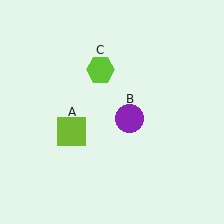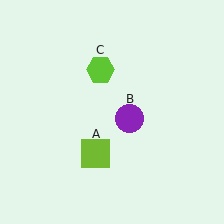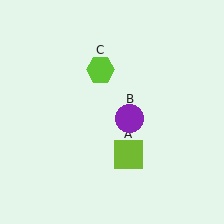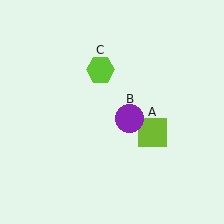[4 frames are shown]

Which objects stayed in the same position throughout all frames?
Purple circle (object B) and lime hexagon (object C) remained stationary.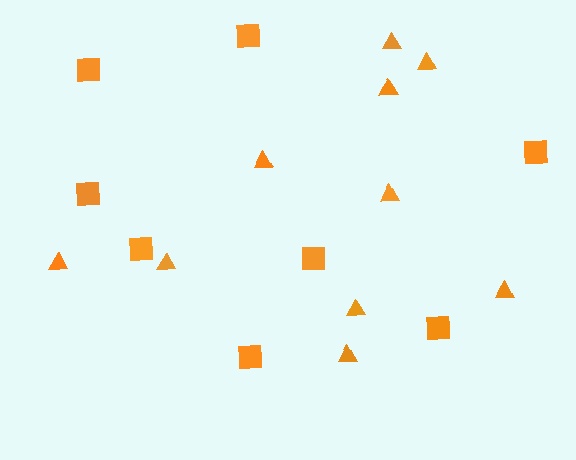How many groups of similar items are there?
There are 2 groups: one group of squares (8) and one group of triangles (10).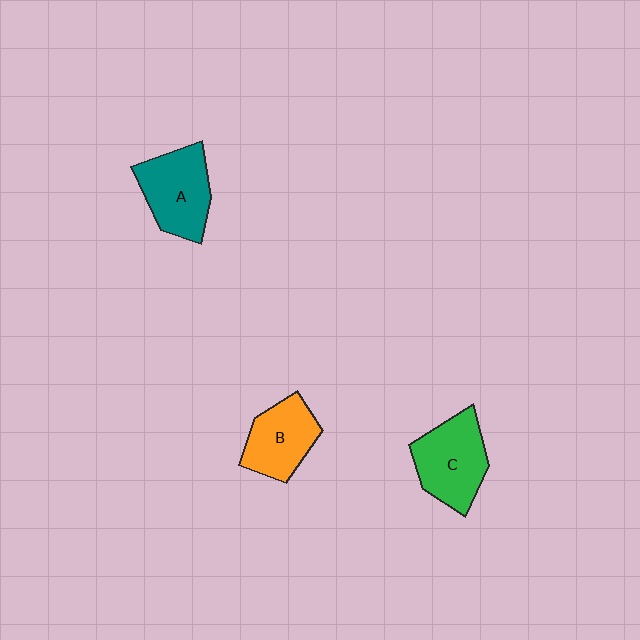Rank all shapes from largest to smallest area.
From largest to smallest: C (green), A (teal), B (orange).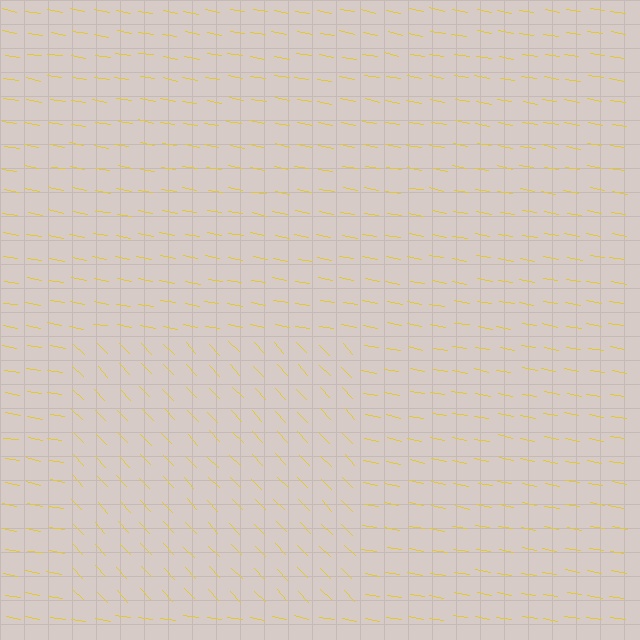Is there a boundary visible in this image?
Yes, there is a texture boundary formed by a change in line orientation.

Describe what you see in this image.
The image is filled with small yellow line segments. A rectangle region in the image has lines oriented differently from the surrounding lines, creating a visible texture boundary.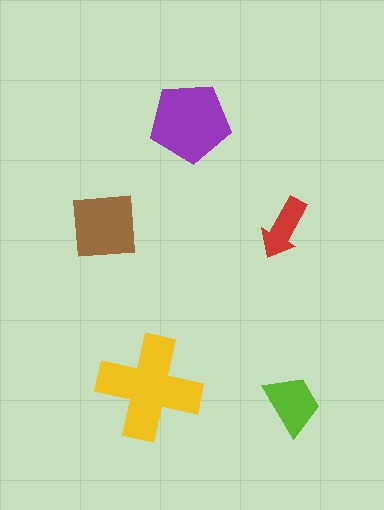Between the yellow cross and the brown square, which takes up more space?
The yellow cross.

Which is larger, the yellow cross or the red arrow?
The yellow cross.